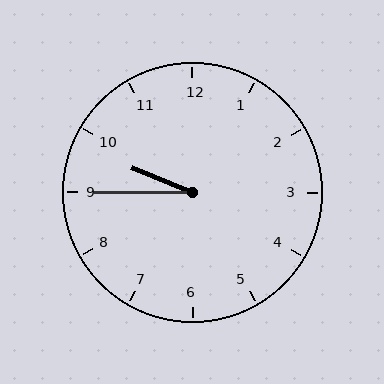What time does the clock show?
9:45.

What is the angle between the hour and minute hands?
Approximately 22 degrees.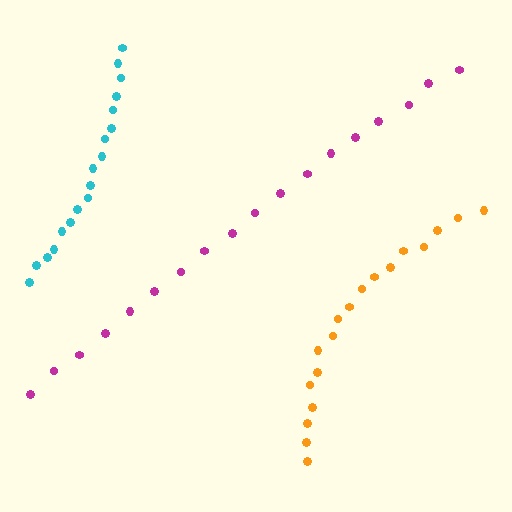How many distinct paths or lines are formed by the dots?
There are 3 distinct paths.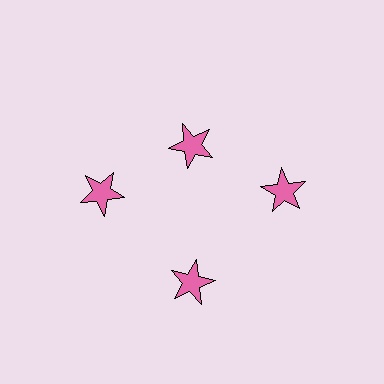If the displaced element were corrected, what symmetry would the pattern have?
It would have 4-fold rotational symmetry — the pattern would map onto itself every 90 degrees.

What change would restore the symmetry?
The symmetry would be restored by moving it outward, back onto the ring so that all 4 stars sit at equal angles and equal distance from the center.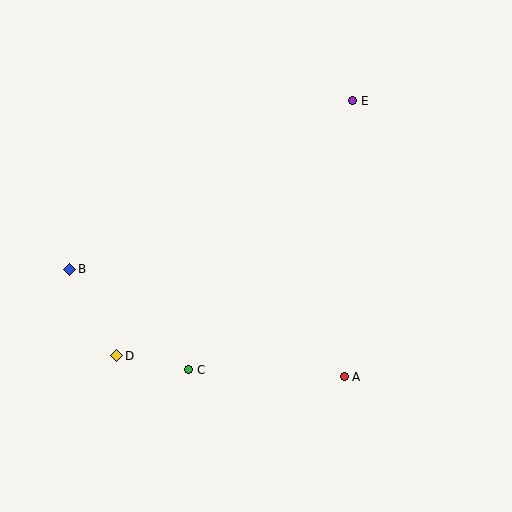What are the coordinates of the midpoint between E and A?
The midpoint between E and A is at (349, 239).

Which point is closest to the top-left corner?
Point B is closest to the top-left corner.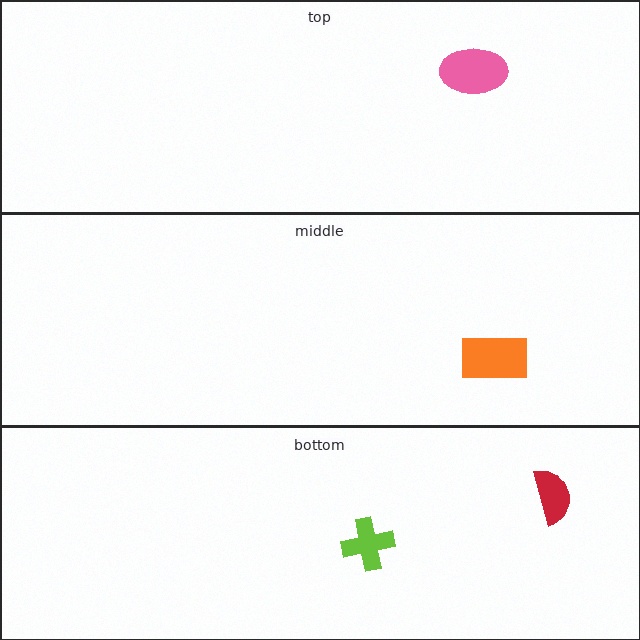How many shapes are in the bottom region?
2.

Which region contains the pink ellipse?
The top region.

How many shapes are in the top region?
1.